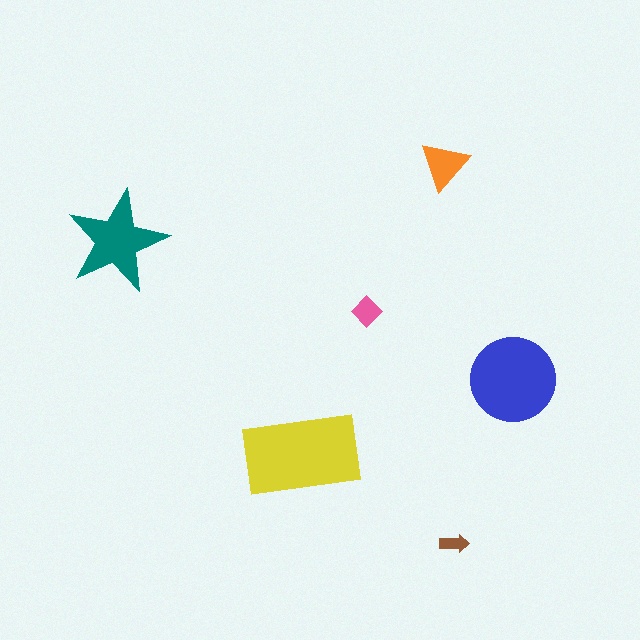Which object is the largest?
The yellow rectangle.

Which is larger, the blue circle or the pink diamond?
The blue circle.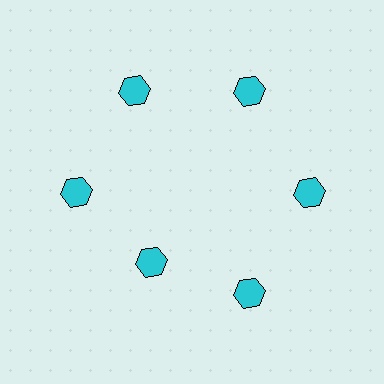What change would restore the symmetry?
The symmetry would be restored by moving it outward, back onto the ring so that all 6 hexagons sit at equal angles and equal distance from the center.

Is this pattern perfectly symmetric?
No. The 6 cyan hexagons are arranged in a ring, but one element near the 7 o'clock position is pulled inward toward the center, breaking the 6-fold rotational symmetry.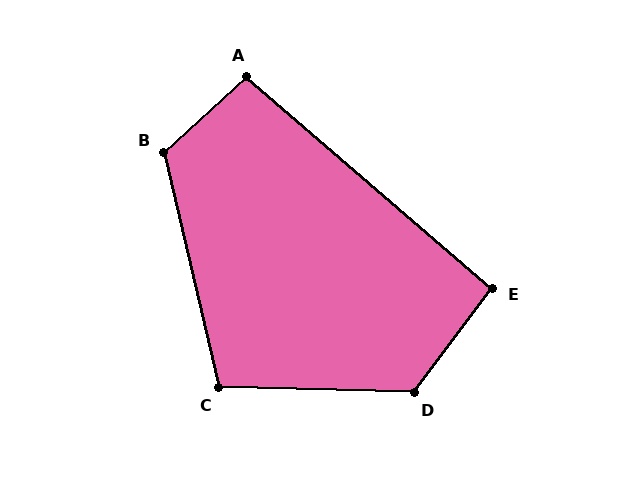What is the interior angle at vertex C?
Approximately 104 degrees (obtuse).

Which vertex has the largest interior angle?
D, at approximately 126 degrees.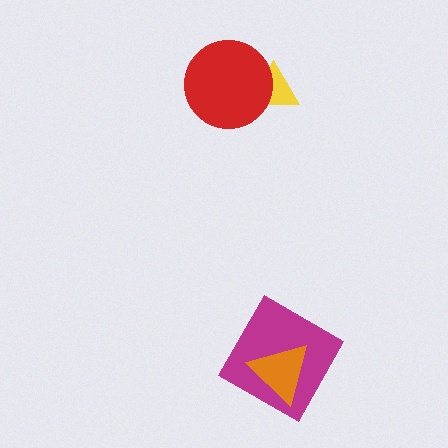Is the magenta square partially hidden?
Yes, it is partially covered by another shape.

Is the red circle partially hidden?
No, no other shape covers it.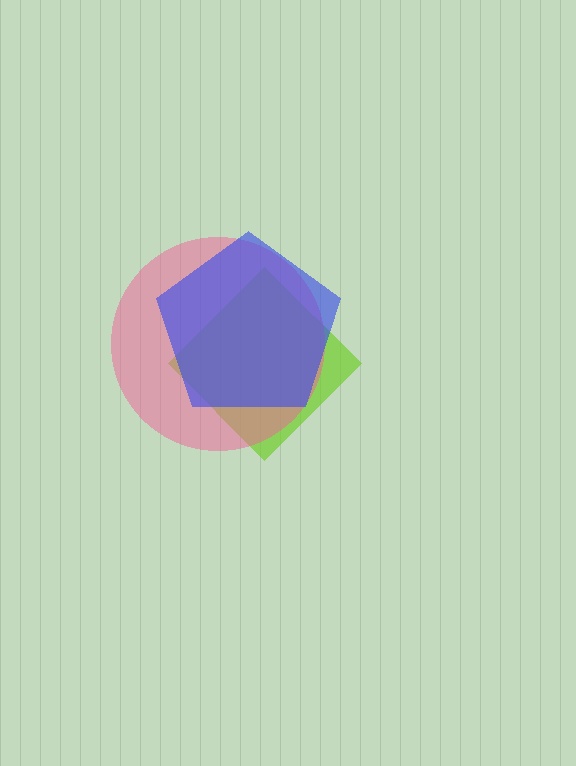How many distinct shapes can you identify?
There are 3 distinct shapes: a lime diamond, a pink circle, a blue pentagon.